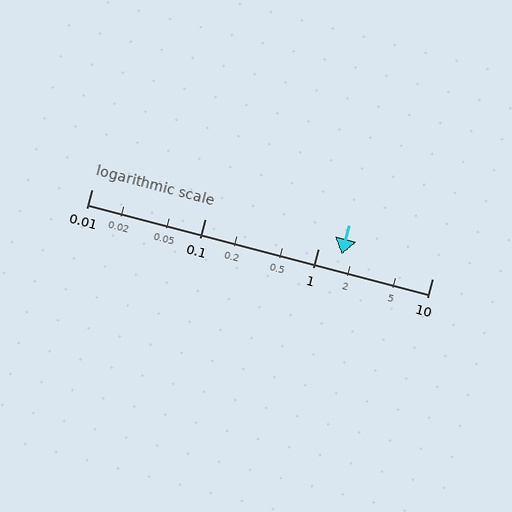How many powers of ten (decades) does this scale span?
The scale spans 3 decades, from 0.01 to 10.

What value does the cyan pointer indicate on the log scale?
The pointer indicates approximately 1.6.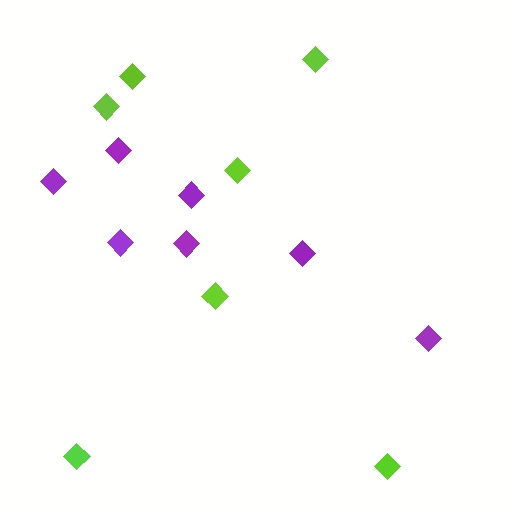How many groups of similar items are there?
There are 2 groups: one group of purple diamonds (7) and one group of lime diamonds (7).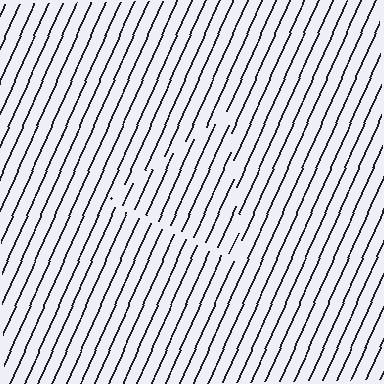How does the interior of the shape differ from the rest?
The interior of the shape contains the same grating, shifted by half a period — the contour is defined by the phase discontinuity where line-ends from the inner and outer gratings abut.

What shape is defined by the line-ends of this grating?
An illusory triangle. The interior of the shape contains the same grating, shifted by half a period — the contour is defined by the phase discontinuity where line-ends from the inner and outer gratings abut.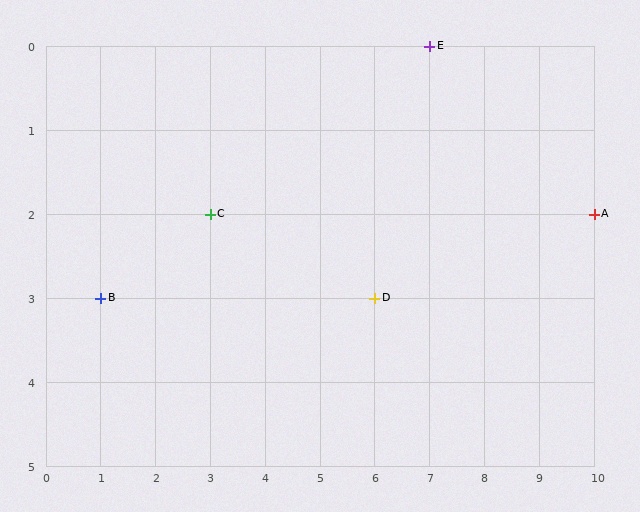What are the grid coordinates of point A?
Point A is at grid coordinates (10, 2).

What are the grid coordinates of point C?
Point C is at grid coordinates (3, 2).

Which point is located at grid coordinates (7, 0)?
Point E is at (7, 0).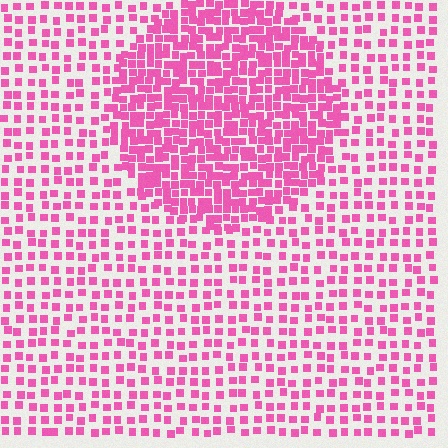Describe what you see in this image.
The image contains small pink elements arranged at two different densities. A circle-shaped region is visible where the elements are more densely packed than the surrounding area.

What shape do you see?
I see a circle.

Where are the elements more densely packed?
The elements are more densely packed inside the circle boundary.